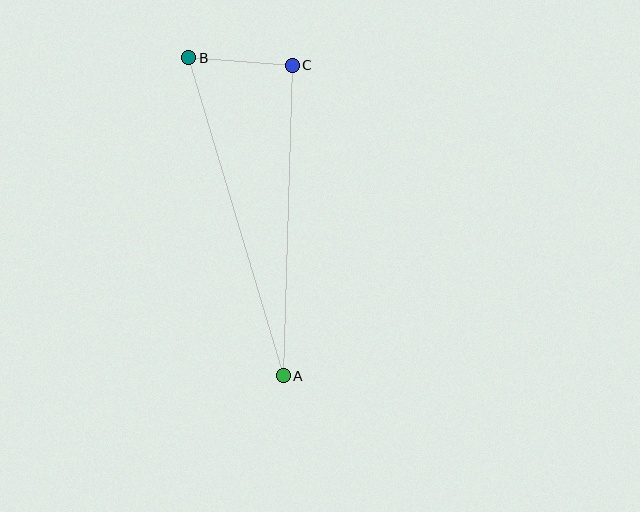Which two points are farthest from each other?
Points A and B are farthest from each other.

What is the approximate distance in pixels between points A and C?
The distance between A and C is approximately 311 pixels.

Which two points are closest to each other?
Points B and C are closest to each other.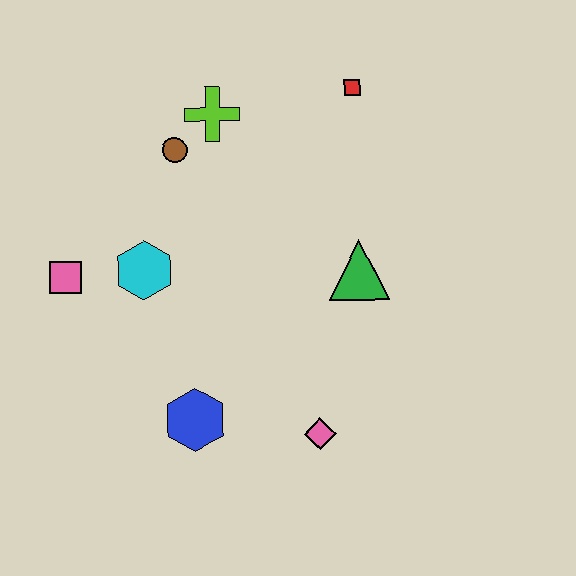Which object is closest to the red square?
The lime cross is closest to the red square.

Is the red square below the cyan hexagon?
No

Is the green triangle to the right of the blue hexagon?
Yes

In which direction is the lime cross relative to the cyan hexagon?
The lime cross is above the cyan hexagon.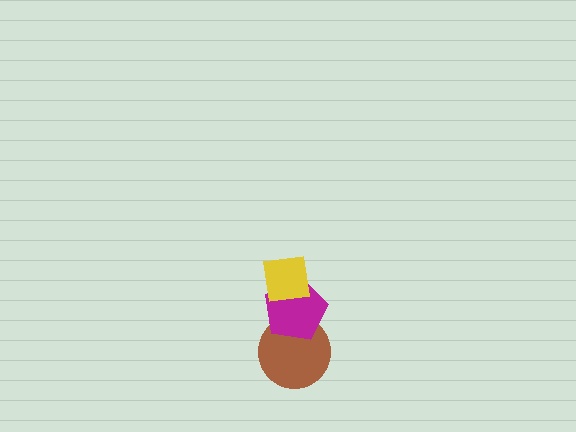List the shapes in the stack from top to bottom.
From top to bottom: the yellow square, the magenta pentagon, the brown circle.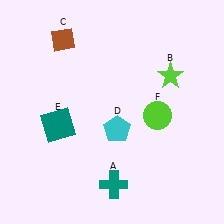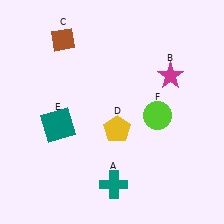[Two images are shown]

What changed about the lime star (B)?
In Image 1, B is lime. In Image 2, it changed to magenta.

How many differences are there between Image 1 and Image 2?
There are 2 differences between the two images.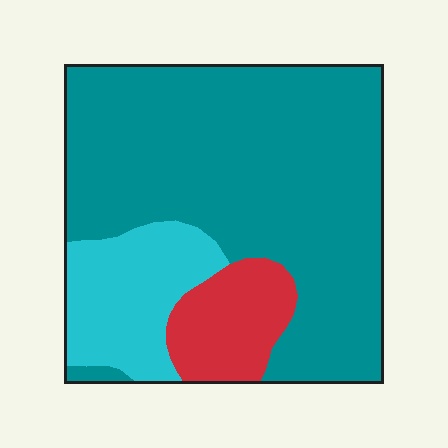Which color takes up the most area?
Teal, at roughly 70%.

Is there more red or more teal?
Teal.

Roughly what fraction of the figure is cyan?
Cyan covers 18% of the figure.